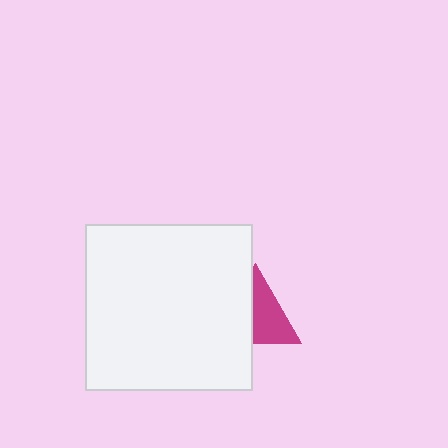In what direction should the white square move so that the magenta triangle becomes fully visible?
The white square should move left. That is the shortest direction to clear the overlap and leave the magenta triangle fully visible.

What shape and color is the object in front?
The object in front is a white square.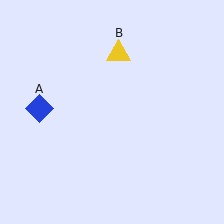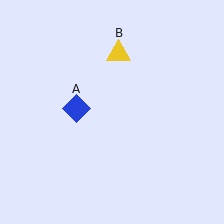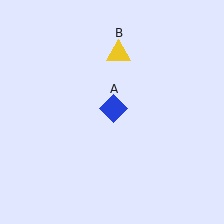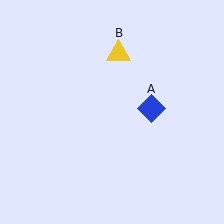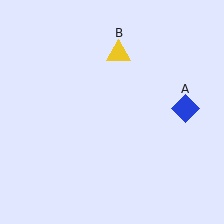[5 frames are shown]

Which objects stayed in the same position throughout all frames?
Yellow triangle (object B) remained stationary.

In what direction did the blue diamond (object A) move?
The blue diamond (object A) moved right.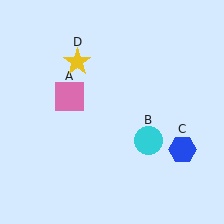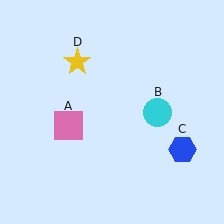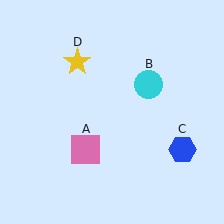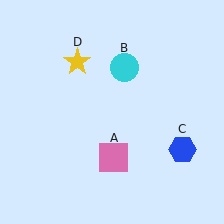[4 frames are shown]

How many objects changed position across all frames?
2 objects changed position: pink square (object A), cyan circle (object B).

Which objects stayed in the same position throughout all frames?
Blue hexagon (object C) and yellow star (object D) remained stationary.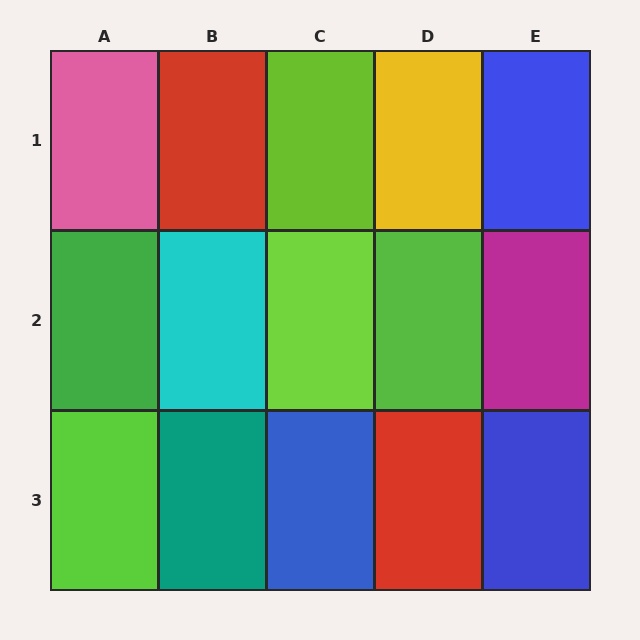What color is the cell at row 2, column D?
Lime.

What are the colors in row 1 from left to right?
Pink, red, lime, yellow, blue.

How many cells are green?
1 cell is green.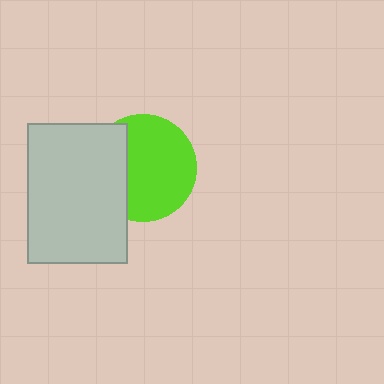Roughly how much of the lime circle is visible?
Most of it is visible (roughly 69%).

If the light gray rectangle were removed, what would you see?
You would see the complete lime circle.